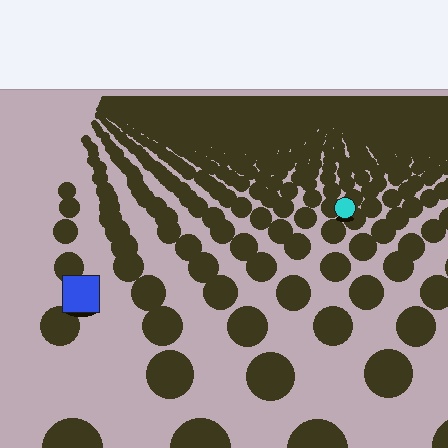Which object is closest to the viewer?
The blue square is closest. The texture marks near it are larger and more spread out.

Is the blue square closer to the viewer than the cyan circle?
Yes. The blue square is closer — you can tell from the texture gradient: the ground texture is coarser near it.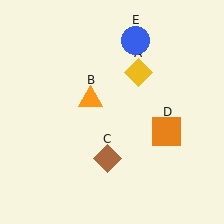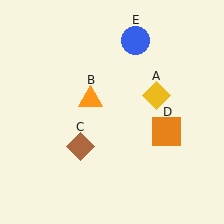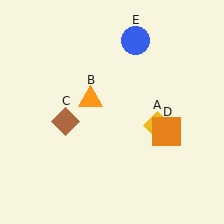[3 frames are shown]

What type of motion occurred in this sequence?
The yellow diamond (object A), brown diamond (object C) rotated clockwise around the center of the scene.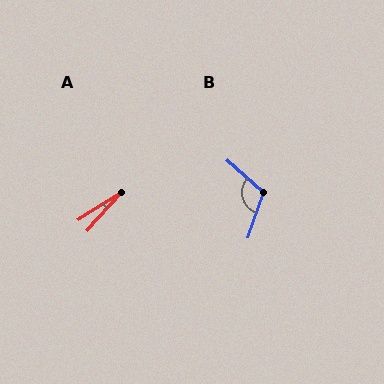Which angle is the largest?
B, at approximately 113 degrees.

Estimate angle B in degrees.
Approximately 113 degrees.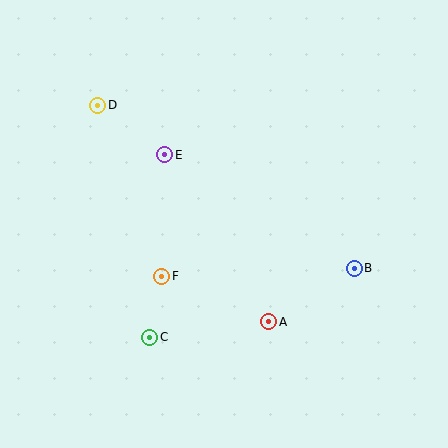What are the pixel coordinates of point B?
Point B is at (354, 268).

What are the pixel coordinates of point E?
Point E is at (165, 155).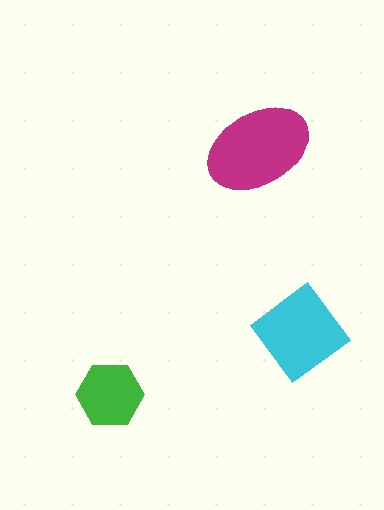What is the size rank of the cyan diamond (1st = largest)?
2nd.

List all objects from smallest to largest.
The green hexagon, the cyan diamond, the magenta ellipse.